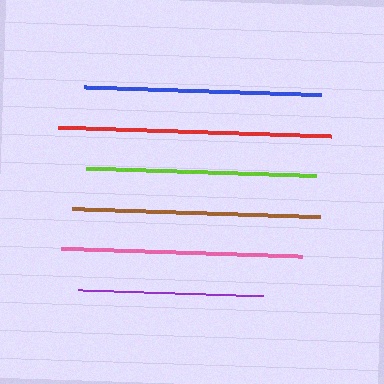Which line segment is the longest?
The red line is the longest at approximately 273 pixels.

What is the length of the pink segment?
The pink segment is approximately 241 pixels long.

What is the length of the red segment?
The red segment is approximately 273 pixels long.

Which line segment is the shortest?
The purple line is the shortest at approximately 185 pixels.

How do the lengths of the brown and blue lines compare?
The brown and blue lines are approximately the same length.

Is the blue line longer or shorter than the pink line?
The pink line is longer than the blue line.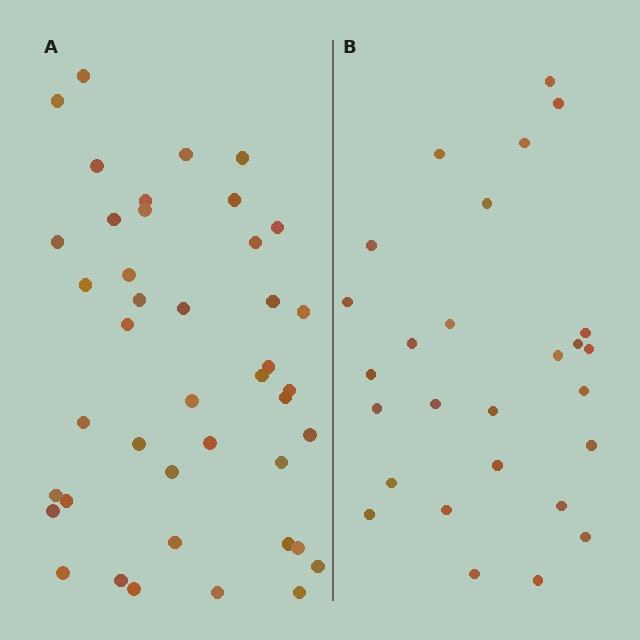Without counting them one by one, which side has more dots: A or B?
Region A (the left region) has more dots.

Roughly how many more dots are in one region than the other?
Region A has approximately 15 more dots than region B.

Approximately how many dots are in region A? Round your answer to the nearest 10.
About 40 dots. (The exact count is 42, which rounds to 40.)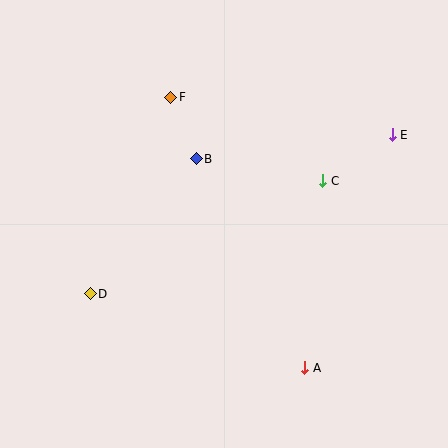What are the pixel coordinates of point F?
Point F is at (171, 97).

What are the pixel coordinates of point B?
Point B is at (196, 159).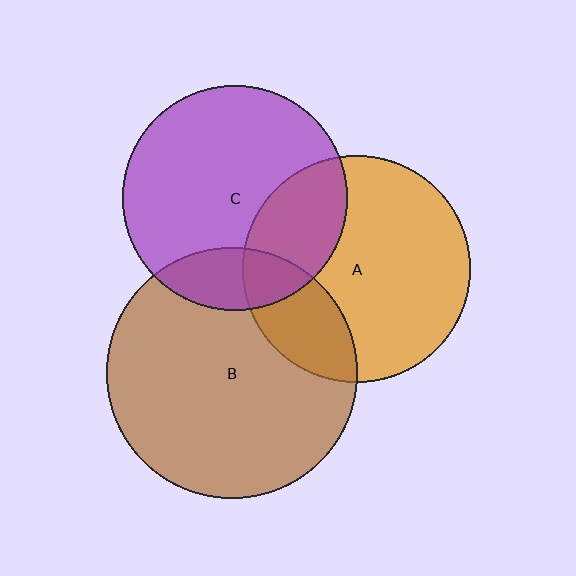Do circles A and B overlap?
Yes.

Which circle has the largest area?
Circle B (brown).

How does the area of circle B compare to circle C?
Approximately 1.2 times.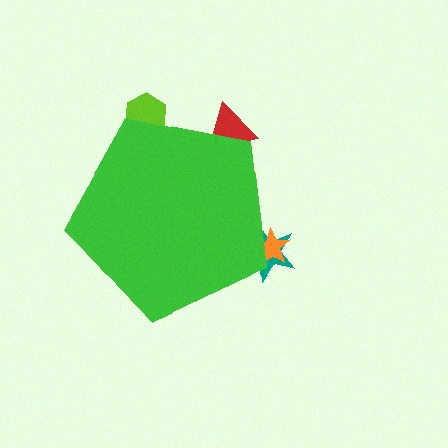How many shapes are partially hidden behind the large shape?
4 shapes are partially hidden.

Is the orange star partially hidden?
Yes, the orange star is partially hidden behind the green pentagon.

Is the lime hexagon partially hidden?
Yes, the lime hexagon is partially hidden behind the green pentagon.